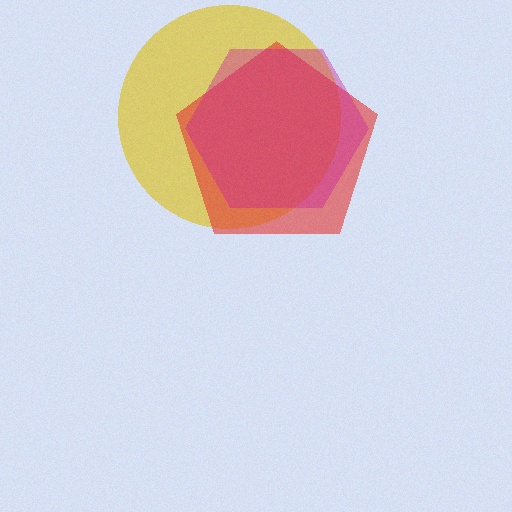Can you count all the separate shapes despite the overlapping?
Yes, there are 3 separate shapes.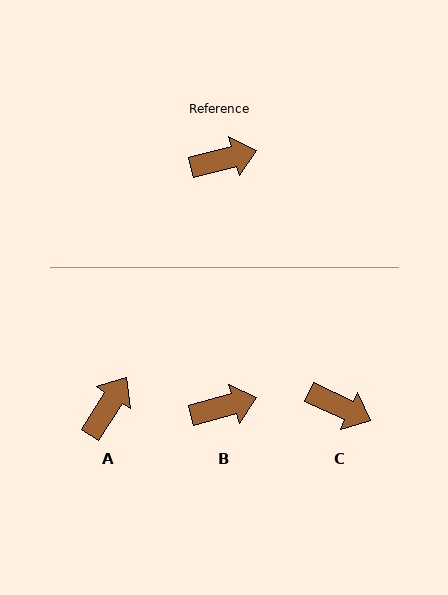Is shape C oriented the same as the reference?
No, it is off by about 40 degrees.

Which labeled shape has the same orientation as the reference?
B.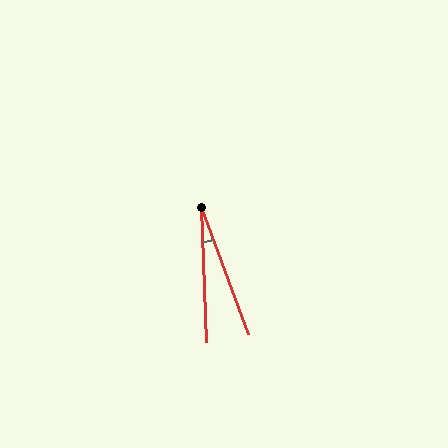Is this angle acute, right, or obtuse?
It is acute.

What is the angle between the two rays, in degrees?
Approximately 18 degrees.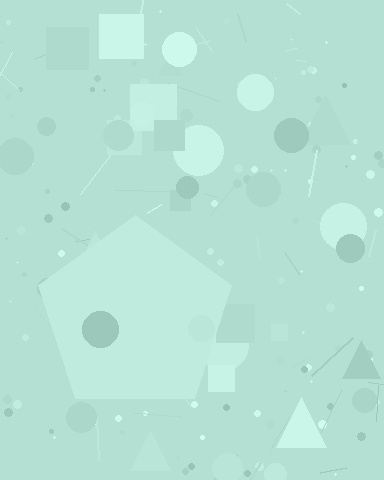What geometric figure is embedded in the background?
A pentagon is embedded in the background.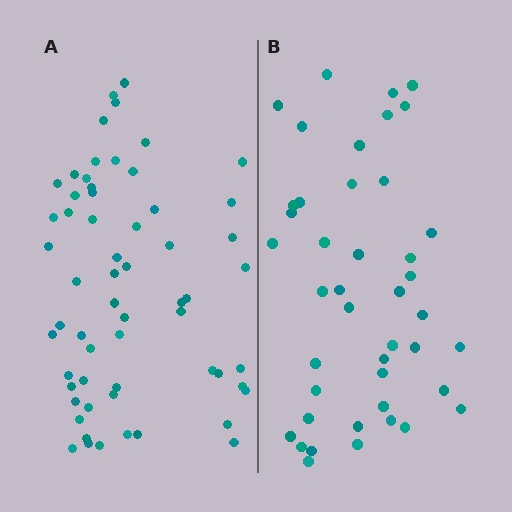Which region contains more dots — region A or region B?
Region A (the left region) has more dots.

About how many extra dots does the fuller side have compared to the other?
Region A has approximately 15 more dots than region B.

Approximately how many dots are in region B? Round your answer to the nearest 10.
About 40 dots. (The exact count is 43, which rounds to 40.)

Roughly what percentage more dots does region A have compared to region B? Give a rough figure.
About 40% more.